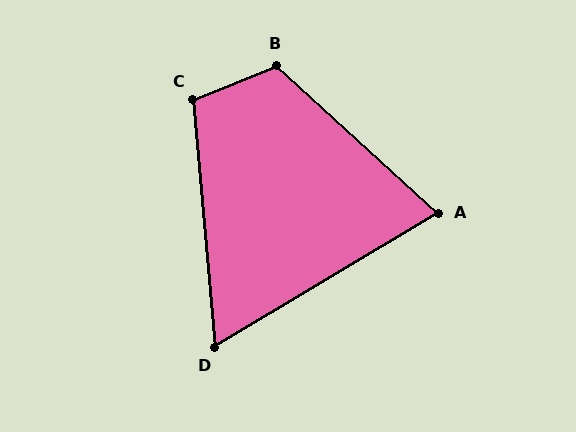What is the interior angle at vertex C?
Approximately 107 degrees (obtuse).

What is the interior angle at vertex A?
Approximately 73 degrees (acute).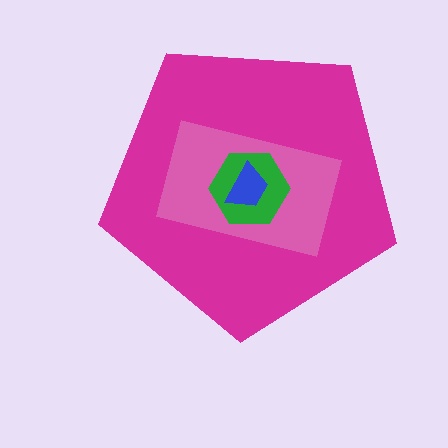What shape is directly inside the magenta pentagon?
The pink rectangle.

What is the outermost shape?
The magenta pentagon.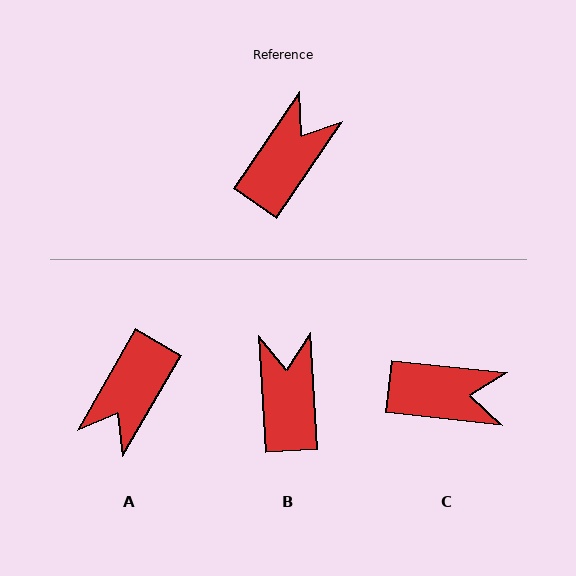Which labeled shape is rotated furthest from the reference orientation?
A, about 176 degrees away.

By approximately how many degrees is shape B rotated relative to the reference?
Approximately 38 degrees counter-clockwise.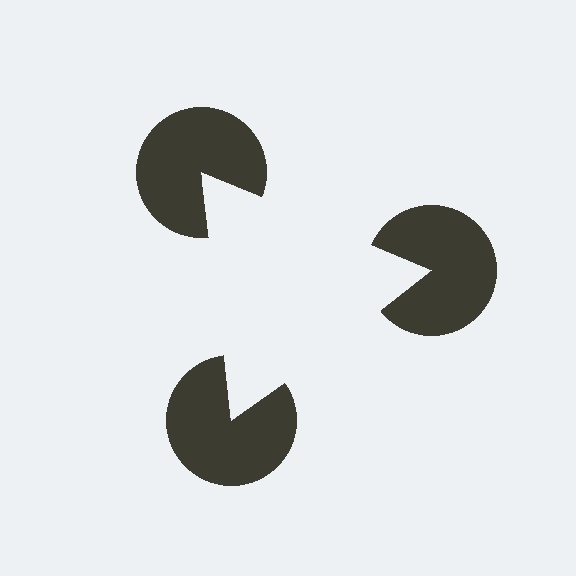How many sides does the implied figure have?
3 sides.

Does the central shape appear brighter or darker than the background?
It typically appears slightly brighter than the background, even though no actual brightness change is drawn.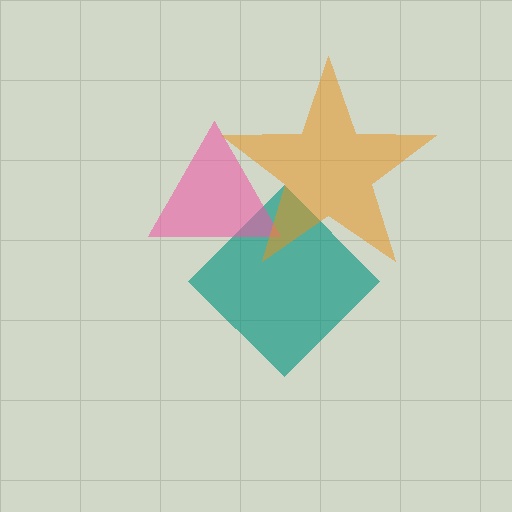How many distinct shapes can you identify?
There are 3 distinct shapes: a teal diamond, a pink triangle, an orange star.